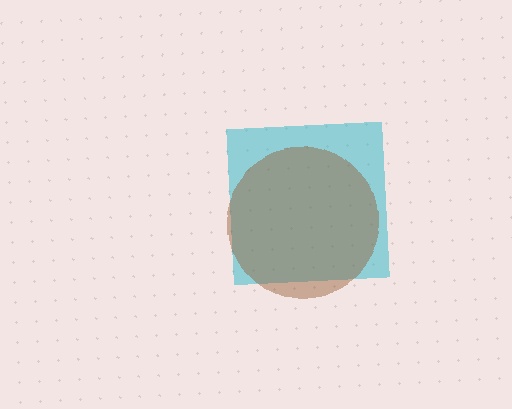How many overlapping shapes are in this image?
There are 2 overlapping shapes in the image.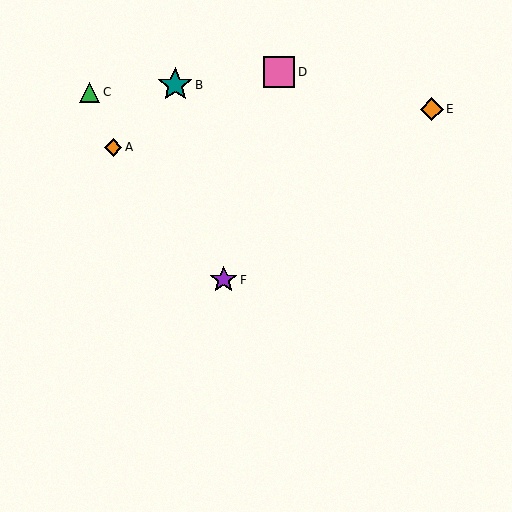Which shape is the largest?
The teal star (labeled B) is the largest.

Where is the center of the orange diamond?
The center of the orange diamond is at (113, 147).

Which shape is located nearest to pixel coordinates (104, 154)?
The orange diamond (labeled A) at (113, 147) is nearest to that location.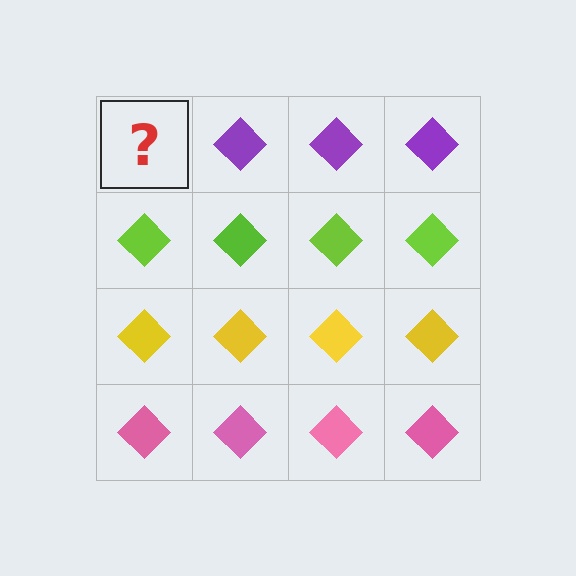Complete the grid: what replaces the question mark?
The question mark should be replaced with a purple diamond.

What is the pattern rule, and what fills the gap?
The rule is that each row has a consistent color. The gap should be filled with a purple diamond.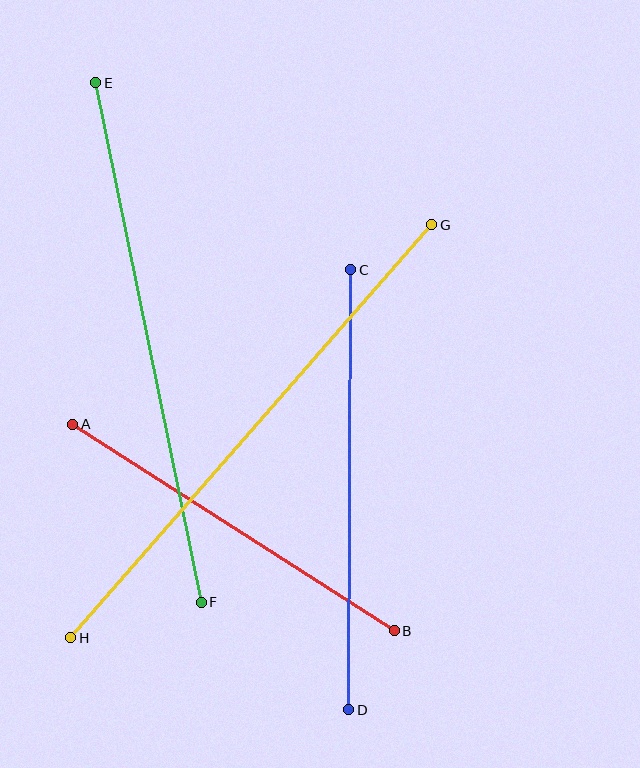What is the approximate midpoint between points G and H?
The midpoint is at approximately (251, 431) pixels.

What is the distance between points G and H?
The distance is approximately 549 pixels.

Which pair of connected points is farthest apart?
Points G and H are farthest apart.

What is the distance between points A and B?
The distance is approximately 382 pixels.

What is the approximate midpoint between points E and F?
The midpoint is at approximately (148, 343) pixels.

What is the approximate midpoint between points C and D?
The midpoint is at approximately (350, 490) pixels.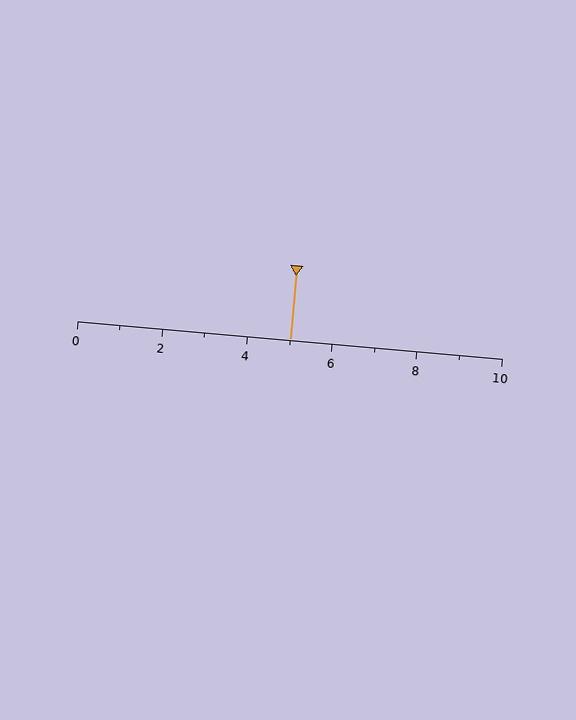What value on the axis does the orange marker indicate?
The marker indicates approximately 5.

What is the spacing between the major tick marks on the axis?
The major ticks are spaced 2 apart.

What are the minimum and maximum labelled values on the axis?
The axis runs from 0 to 10.